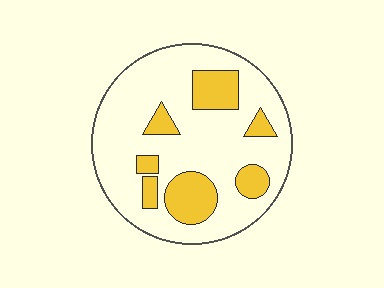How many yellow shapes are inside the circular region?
7.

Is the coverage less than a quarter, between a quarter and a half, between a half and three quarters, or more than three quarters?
Less than a quarter.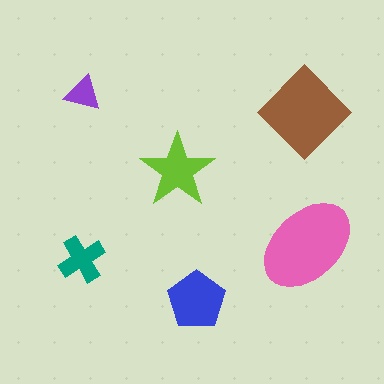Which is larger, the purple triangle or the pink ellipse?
The pink ellipse.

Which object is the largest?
The pink ellipse.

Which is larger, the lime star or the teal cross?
The lime star.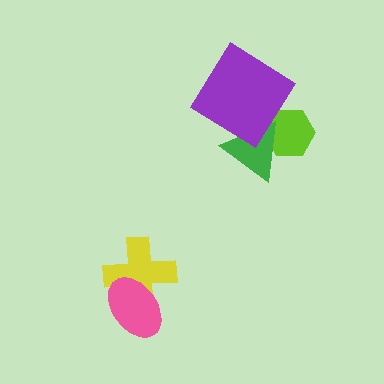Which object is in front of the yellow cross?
The pink ellipse is in front of the yellow cross.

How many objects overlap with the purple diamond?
1 object overlaps with the purple diamond.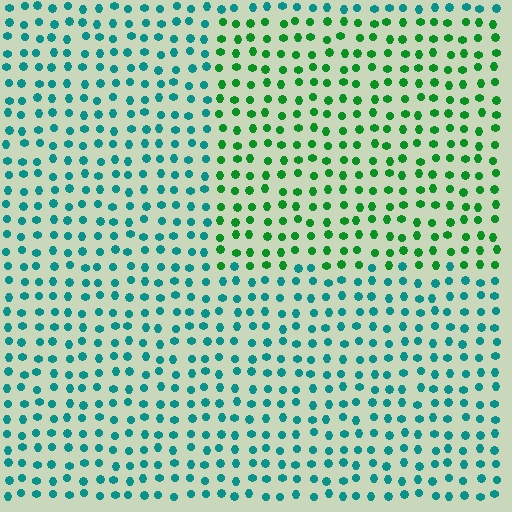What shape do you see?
I see a rectangle.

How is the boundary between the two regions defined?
The boundary is defined purely by a slight shift in hue (about 45 degrees). Spacing, size, and orientation are identical on both sides.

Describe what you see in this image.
The image is filled with small teal elements in a uniform arrangement. A rectangle-shaped region is visible where the elements are tinted to a slightly different hue, forming a subtle color boundary.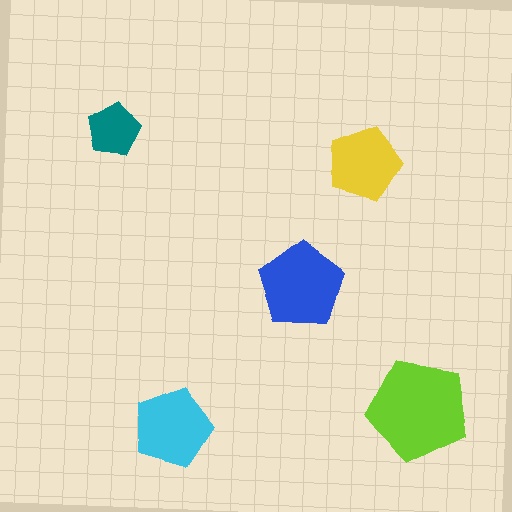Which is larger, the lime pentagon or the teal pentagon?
The lime one.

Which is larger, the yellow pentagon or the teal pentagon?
The yellow one.